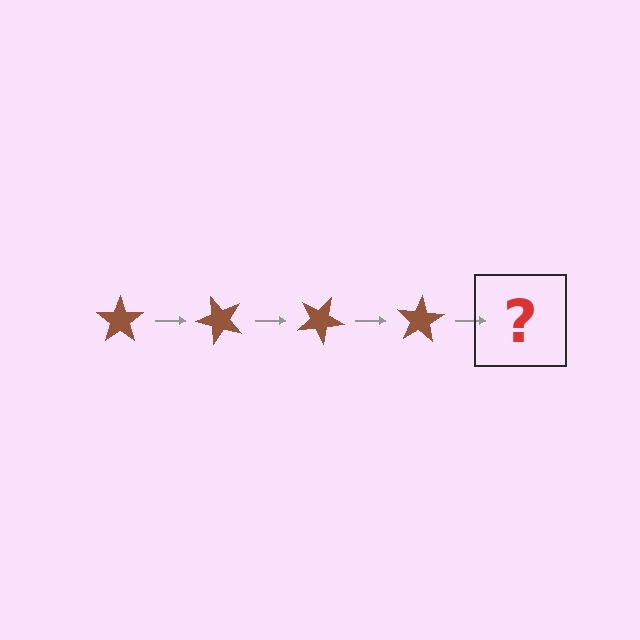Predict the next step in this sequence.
The next step is a brown star rotated 200 degrees.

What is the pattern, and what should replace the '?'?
The pattern is that the star rotates 50 degrees each step. The '?' should be a brown star rotated 200 degrees.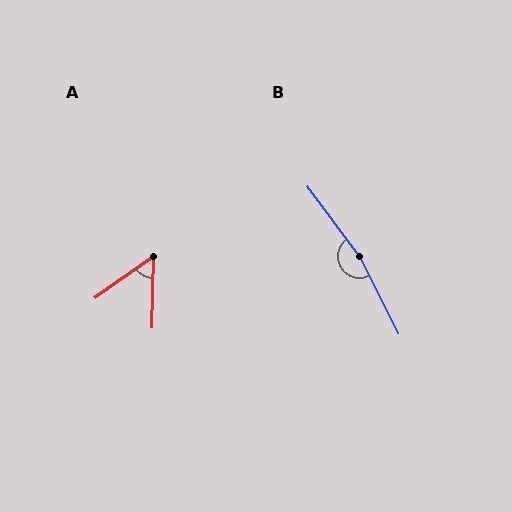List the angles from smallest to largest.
A (54°), B (170°).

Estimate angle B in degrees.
Approximately 170 degrees.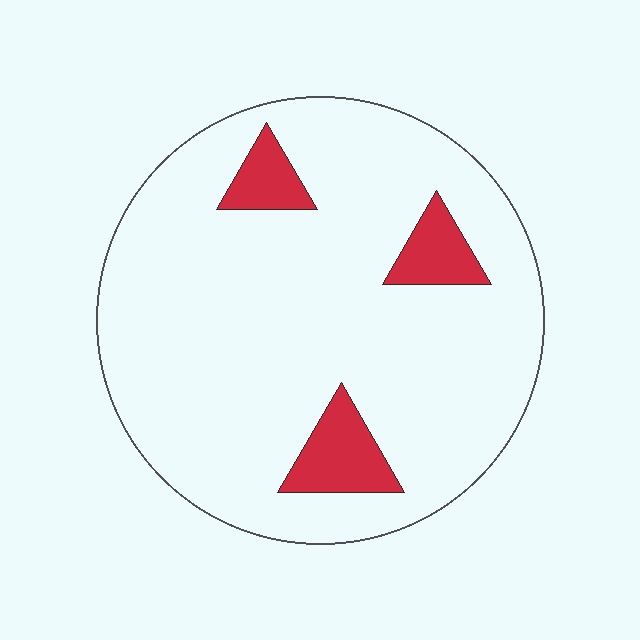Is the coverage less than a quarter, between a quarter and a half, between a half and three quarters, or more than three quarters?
Less than a quarter.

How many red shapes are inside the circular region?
3.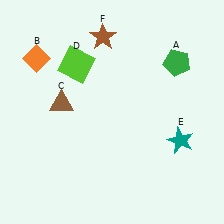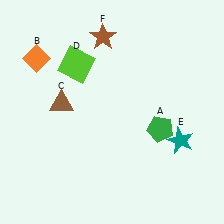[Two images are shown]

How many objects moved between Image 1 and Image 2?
1 object moved between the two images.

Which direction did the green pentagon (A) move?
The green pentagon (A) moved down.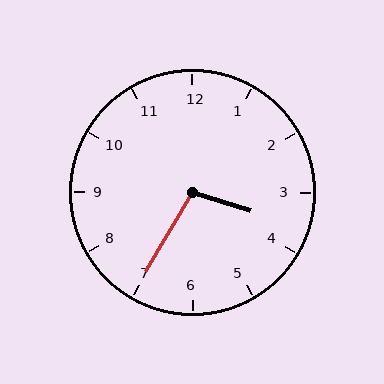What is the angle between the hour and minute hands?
Approximately 102 degrees.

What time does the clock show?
3:35.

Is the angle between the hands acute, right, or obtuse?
It is obtuse.